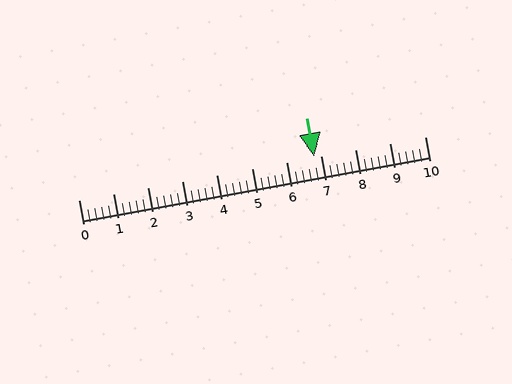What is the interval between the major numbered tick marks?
The major tick marks are spaced 1 units apart.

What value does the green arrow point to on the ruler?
The green arrow points to approximately 6.8.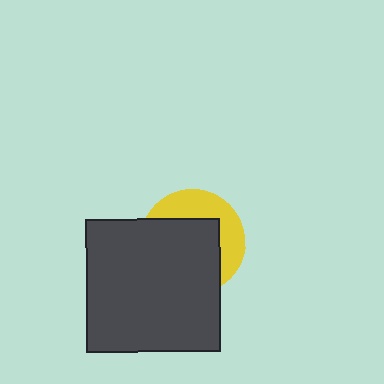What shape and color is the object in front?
The object in front is a dark gray square.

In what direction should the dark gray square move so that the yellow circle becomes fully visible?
The dark gray square should move toward the lower-left. That is the shortest direction to clear the overlap and leave the yellow circle fully visible.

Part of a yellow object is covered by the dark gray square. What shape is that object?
It is a circle.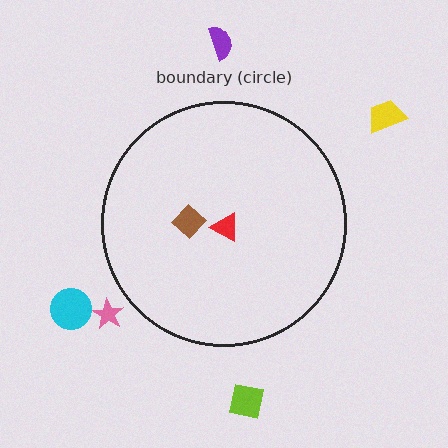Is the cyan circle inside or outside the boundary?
Outside.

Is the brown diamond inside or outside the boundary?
Inside.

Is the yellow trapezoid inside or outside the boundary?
Outside.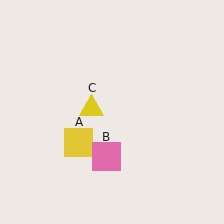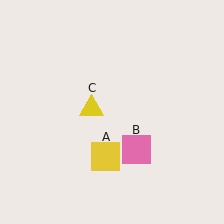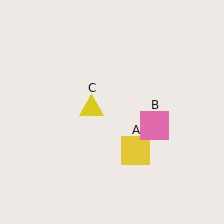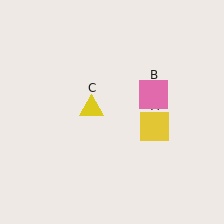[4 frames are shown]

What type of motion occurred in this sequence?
The yellow square (object A), pink square (object B) rotated counterclockwise around the center of the scene.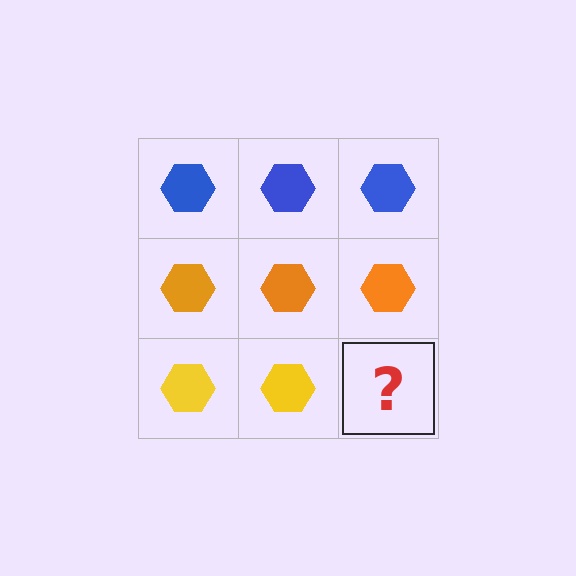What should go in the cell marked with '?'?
The missing cell should contain a yellow hexagon.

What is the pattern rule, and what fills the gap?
The rule is that each row has a consistent color. The gap should be filled with a yellow hexagon.